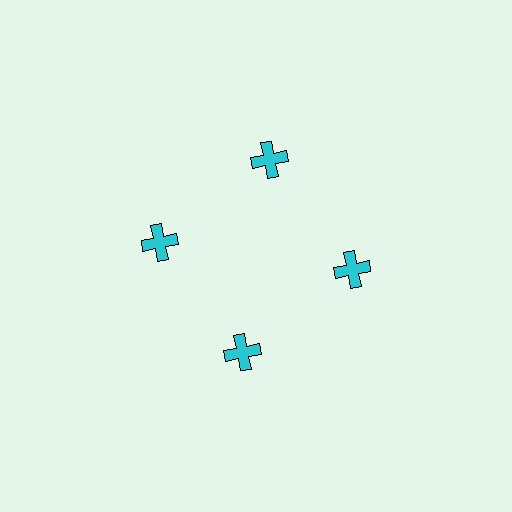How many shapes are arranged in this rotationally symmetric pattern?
There are 4 shapes, arranged in 4 groups of 1.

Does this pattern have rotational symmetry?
Yes, this pattern has 4-fold rotational symmetry. It looks the same after rotating 90 degrees around the center.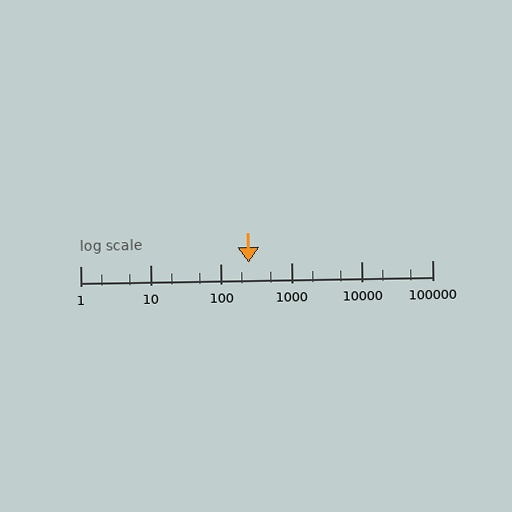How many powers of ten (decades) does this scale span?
The scale spans 5 decades, from 1 to 100000.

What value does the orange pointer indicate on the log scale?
The pointer indicates approximately 250.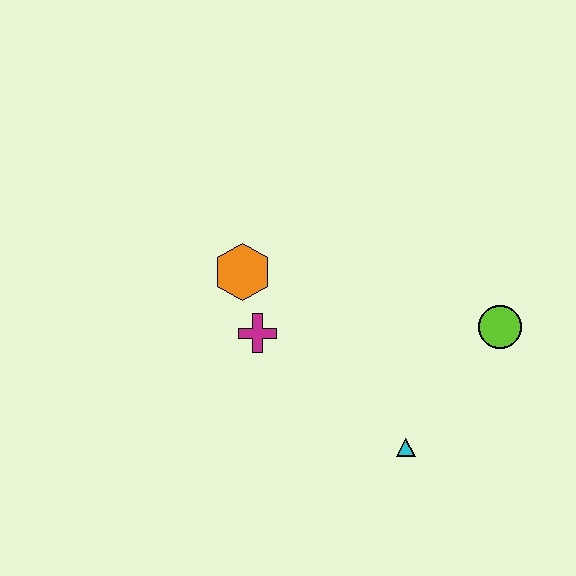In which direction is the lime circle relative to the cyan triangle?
The lime circle is above the cyan triangle.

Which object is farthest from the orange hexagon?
The lime circle is farthest from the orange hexagon.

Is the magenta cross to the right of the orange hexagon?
Yes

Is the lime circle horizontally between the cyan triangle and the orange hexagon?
No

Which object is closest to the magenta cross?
The orange hexagon is closest to the magenta cross.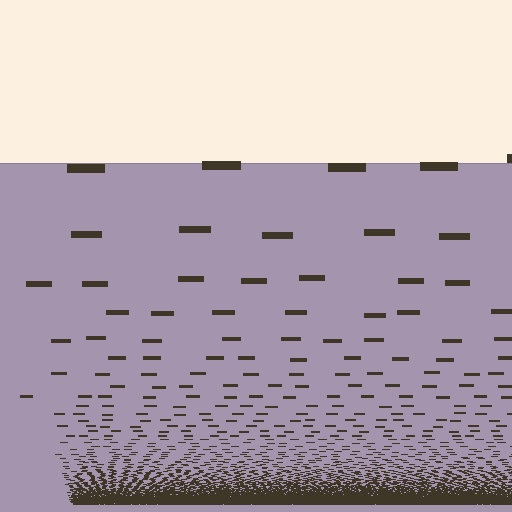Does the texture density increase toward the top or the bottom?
Density increases toward the bottom.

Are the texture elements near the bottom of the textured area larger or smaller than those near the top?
Smaller. The gradient is inverted — elements near the bottom are smaller and denser.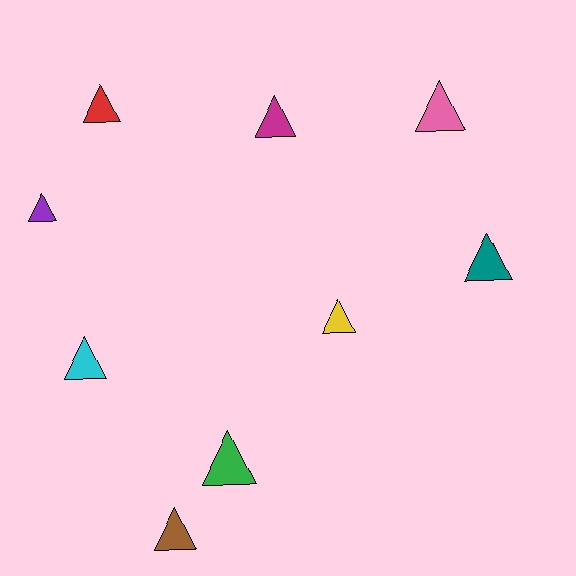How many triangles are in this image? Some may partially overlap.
There are 9 triangles.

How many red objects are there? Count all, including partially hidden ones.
There is 1 red object.